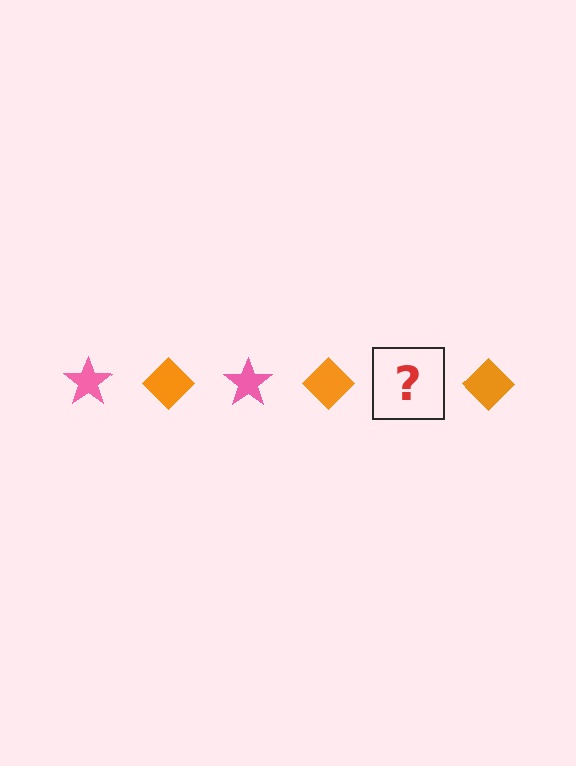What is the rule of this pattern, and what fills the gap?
The rule is that the pattern alternates between pink star and orange diamond. The gap should be filled with a pink star.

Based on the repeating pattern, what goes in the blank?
The blank should be a pink star.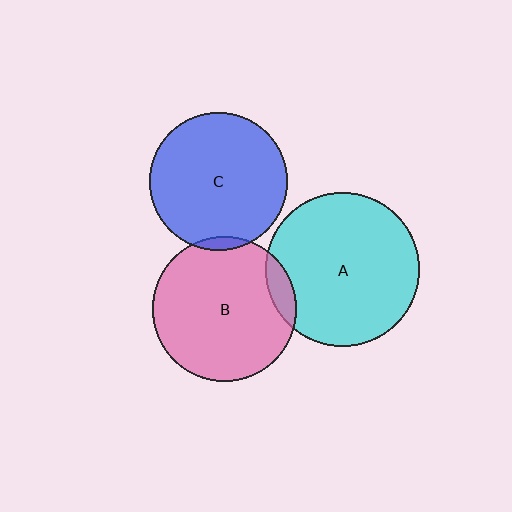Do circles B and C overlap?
Yes.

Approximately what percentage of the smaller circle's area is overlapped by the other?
Approximately 5%.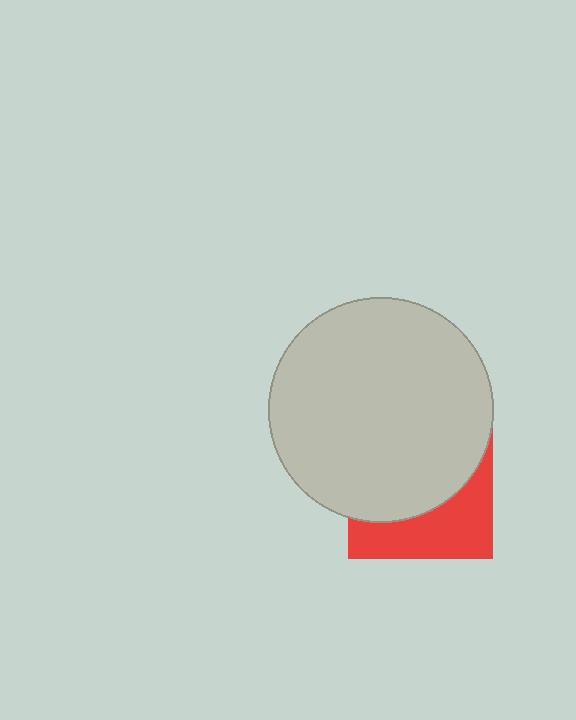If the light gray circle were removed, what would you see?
You would see the complete red square.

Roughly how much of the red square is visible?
A small part of it is visible (roughly 38%).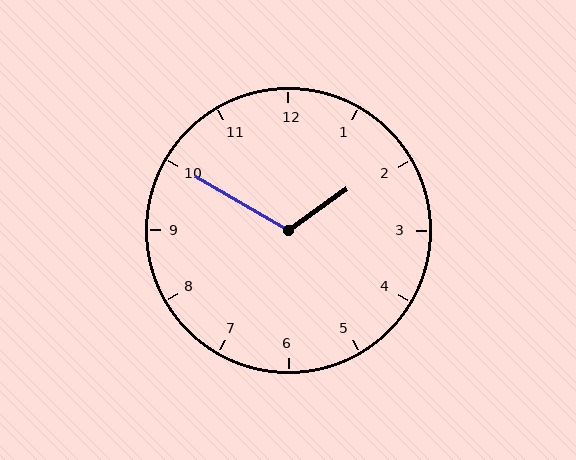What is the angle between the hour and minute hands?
Approximately 115 degrees.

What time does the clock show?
1:50.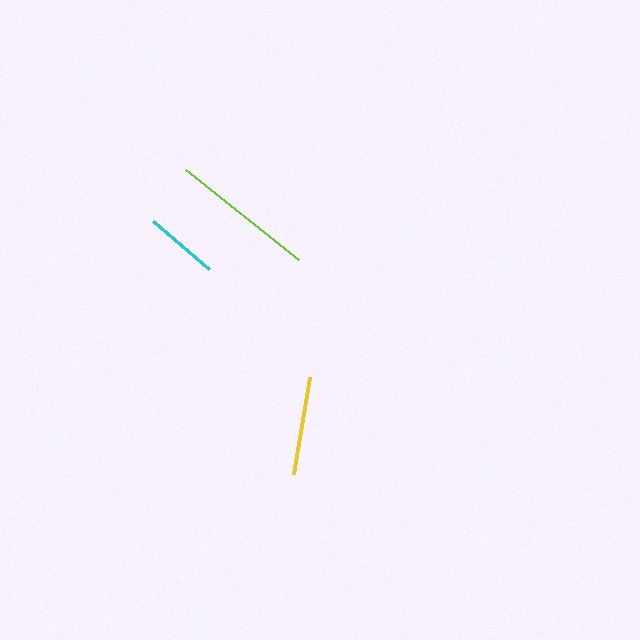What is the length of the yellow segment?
The yellow segment is approximately 98 pixels long.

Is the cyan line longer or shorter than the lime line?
The lime line is longer than the cyan line.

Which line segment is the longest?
The lime line is the longest at approximately 145 pixels.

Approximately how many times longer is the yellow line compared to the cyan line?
The yellow line is approximately 1.3 times the length of the cyan line.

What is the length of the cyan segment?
The cyan segment is approximately 74 pixels long.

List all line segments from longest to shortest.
From longest to shortest: lime, yellow, cyan.